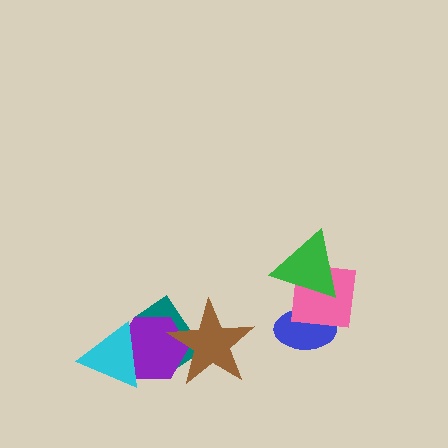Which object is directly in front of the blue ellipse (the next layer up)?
The pink square is directly in front of the blue ellipse.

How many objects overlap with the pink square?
2 objects overlap with the pink square.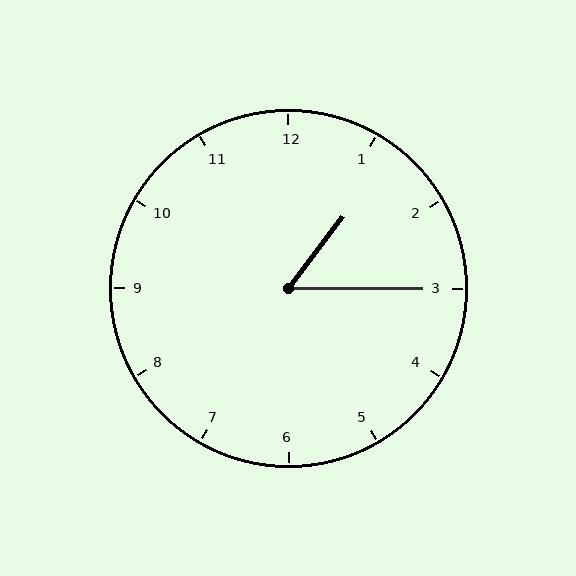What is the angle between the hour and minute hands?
Approximately 52 degrees.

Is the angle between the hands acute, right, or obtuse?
It is acute.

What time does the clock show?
1:15.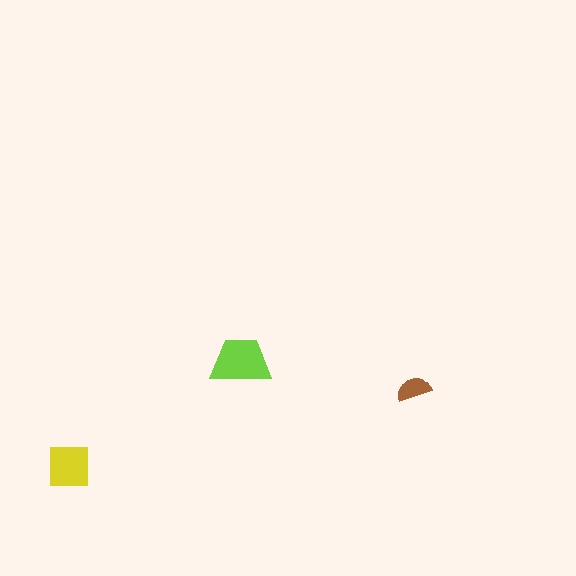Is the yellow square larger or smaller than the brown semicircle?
Larger.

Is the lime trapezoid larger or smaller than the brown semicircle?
Larger.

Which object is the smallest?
The brown semicircle.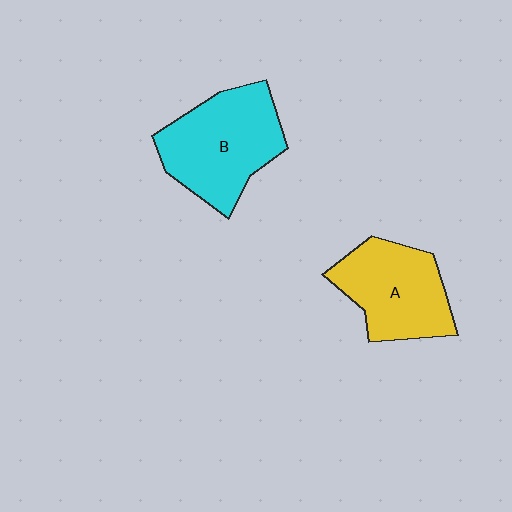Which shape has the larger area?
Shape B (cyan).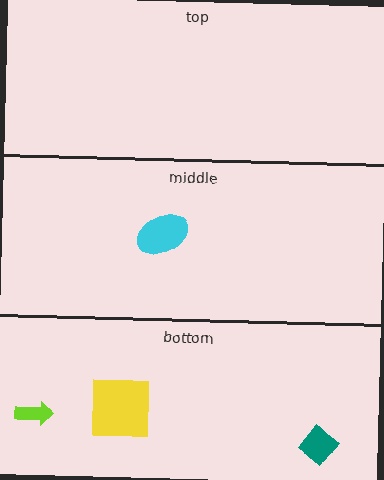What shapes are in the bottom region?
The yellow square, the teal diamond, the lime arrow.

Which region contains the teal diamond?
The bottom region.